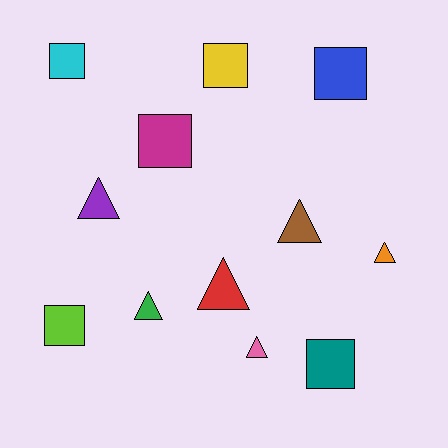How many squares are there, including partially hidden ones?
There are 6 squares.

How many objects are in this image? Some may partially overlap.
There are 12 objects.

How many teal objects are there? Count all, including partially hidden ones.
There is 1 teal object.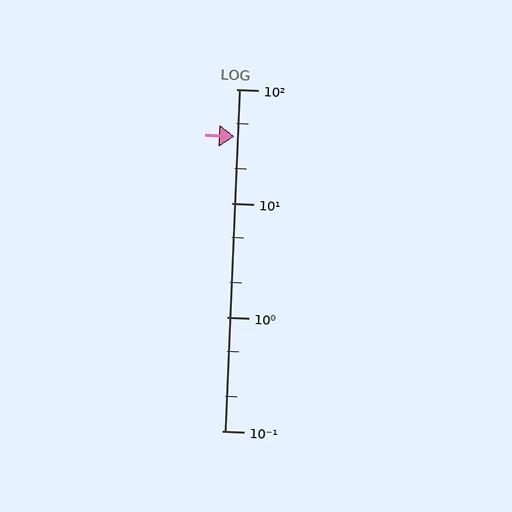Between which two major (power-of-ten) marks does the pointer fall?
The pointer is between 10 and 100.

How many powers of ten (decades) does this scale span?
The scale spans 3 decades, from 0.1 to 100.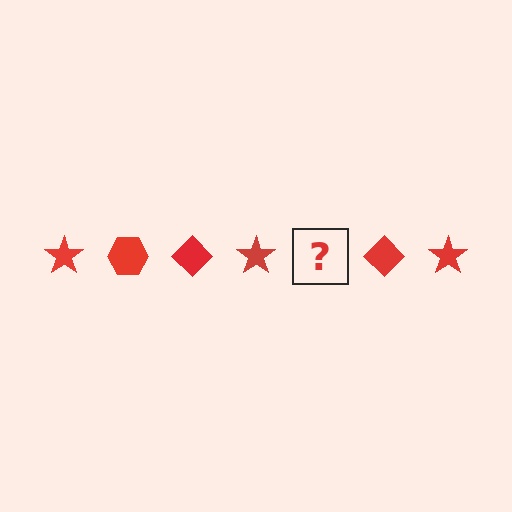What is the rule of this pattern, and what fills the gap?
The rule is that the pattern cycles through star, hexagon, diamond shapes in red. The gap should be filled with a red hexagon.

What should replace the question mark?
The question mark should be replaced with a red hexagon.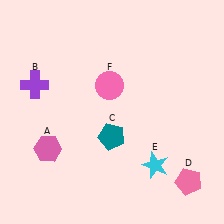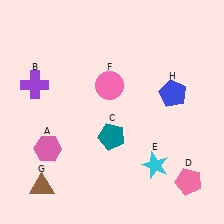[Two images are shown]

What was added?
A brown triangle (G), a blue pentagon (H) were added in Image 2.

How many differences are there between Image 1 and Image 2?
There are 2 differences between the two images.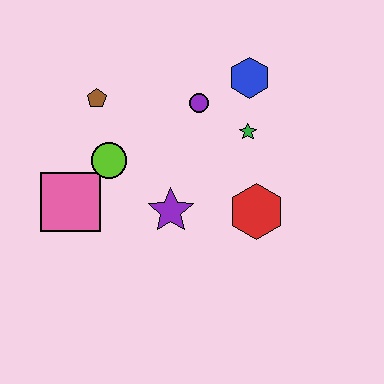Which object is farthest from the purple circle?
The pink square is farthest from the purple circle.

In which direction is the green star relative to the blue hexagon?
The green star is below the blue hexagon.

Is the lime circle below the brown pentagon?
Yes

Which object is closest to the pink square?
The lime circle is closest to the pink square.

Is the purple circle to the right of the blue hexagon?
No